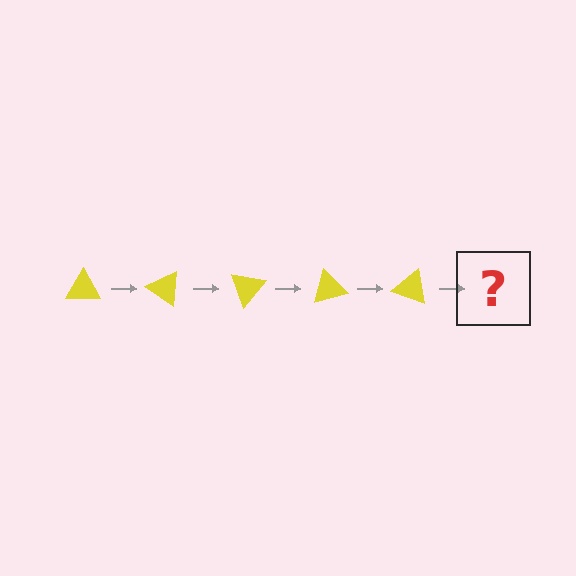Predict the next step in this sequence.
The next step is a yellow triangle rotated 175 degrees.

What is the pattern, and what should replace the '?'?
The pattern is that the triangle rotates 35 degrees each step. The '?' should be a yellow triangle rotated 175 degrees.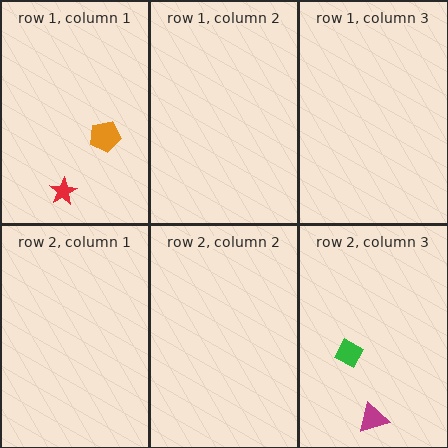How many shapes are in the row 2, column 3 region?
2.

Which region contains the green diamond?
The row 2, column 3 region.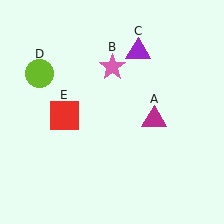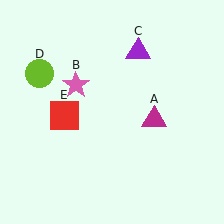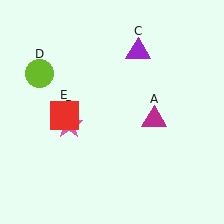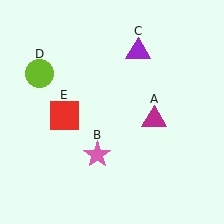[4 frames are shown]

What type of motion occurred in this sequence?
The pink star (object B) rotated counterclockwise around the center of the scene.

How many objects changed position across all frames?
1 object changed position: pink star (object B).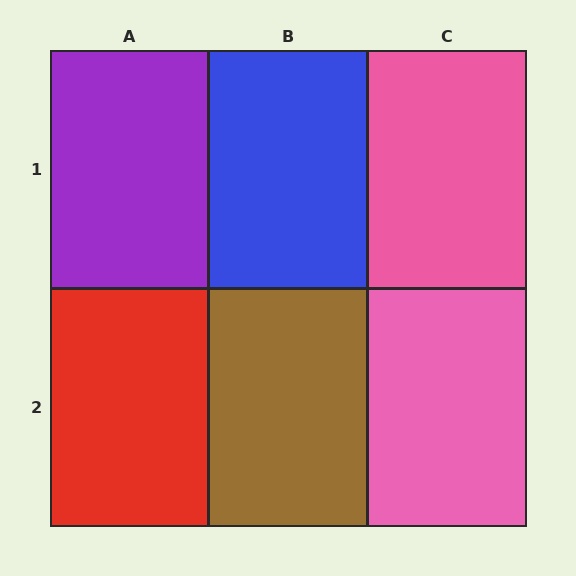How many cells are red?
1 cell is red.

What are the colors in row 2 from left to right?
Red, brown, pink.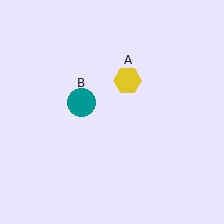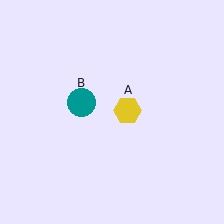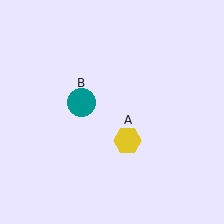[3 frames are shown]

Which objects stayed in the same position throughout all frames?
Teal circle (object B) remained stationary.